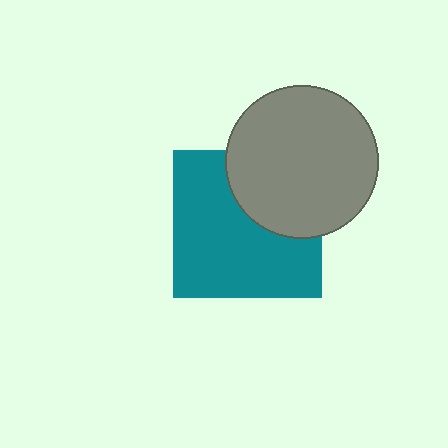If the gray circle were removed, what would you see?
You would see the complete teal square.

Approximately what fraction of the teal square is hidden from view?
Roughly 34% of the teal square is hidden behind the gray circle.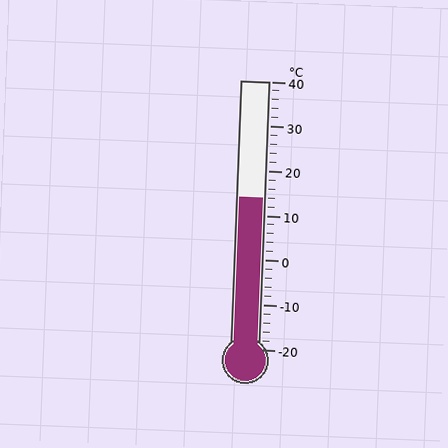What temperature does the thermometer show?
The thermometer shows approximately 14°C.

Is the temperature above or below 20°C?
The temperature is below 20°C.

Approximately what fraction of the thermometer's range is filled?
The thermometer is filled to approximately 55% of its range.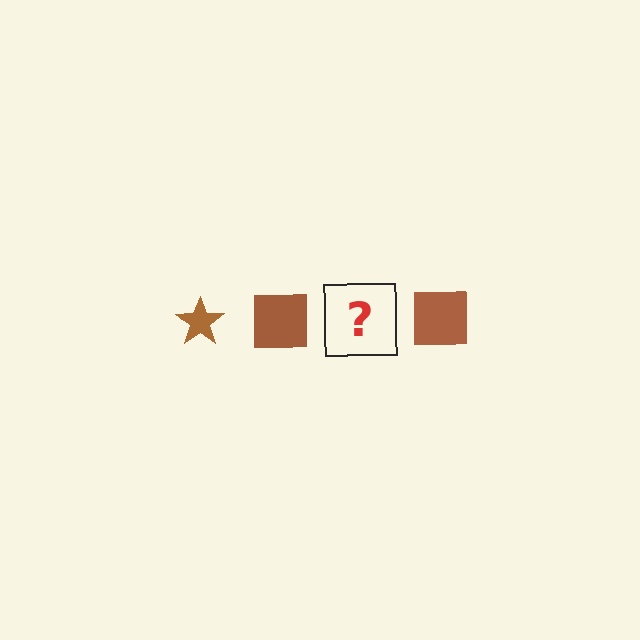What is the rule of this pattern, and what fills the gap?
The rule is that the pattern cycles through star, square shapes in brown. The gap should be filled with a brown star.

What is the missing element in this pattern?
The missing element is a brown star.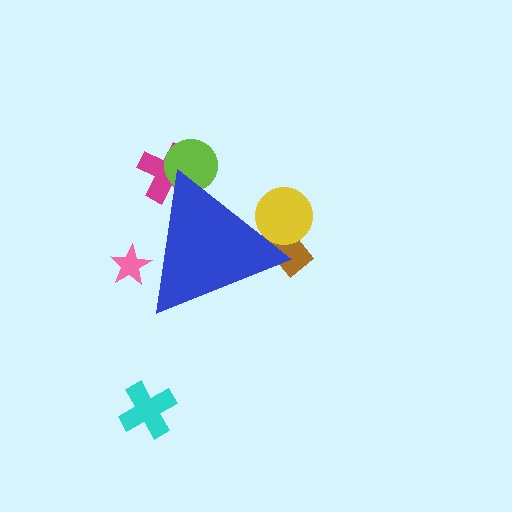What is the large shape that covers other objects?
A blue triangle.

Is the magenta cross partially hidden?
Yes, the magenta cross is partially hidden behind the blue triangle.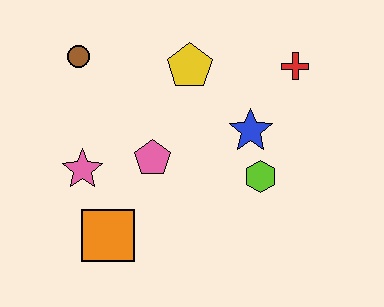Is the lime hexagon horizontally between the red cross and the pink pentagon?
Yes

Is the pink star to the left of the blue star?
Yes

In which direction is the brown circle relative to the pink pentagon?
The brown circle is above the pink pentagon.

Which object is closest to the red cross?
The blue star is closest to the red cross.